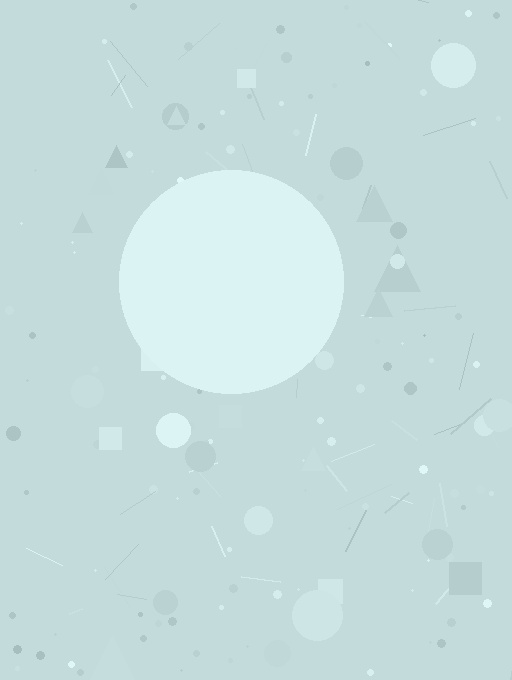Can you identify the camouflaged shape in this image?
The camouflaged shape is a circle.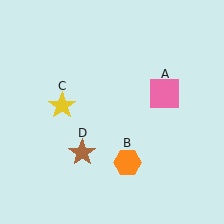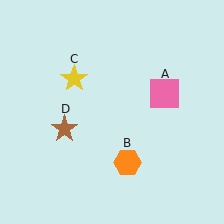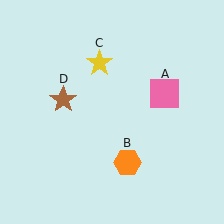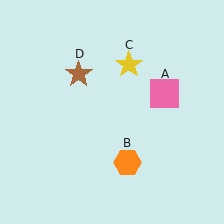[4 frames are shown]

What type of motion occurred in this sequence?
The yellow star (object C), brown star (object D) rotated clockwise around the center of the scene.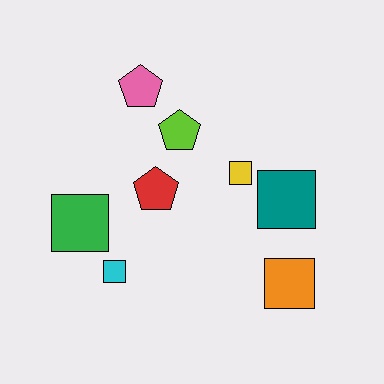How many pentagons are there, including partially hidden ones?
There are 3 pentagons.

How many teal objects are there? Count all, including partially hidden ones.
There is 1 teal object.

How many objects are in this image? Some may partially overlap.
There are 8 objects.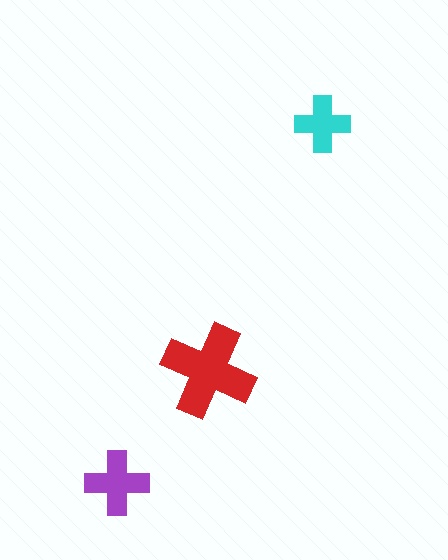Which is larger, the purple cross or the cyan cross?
The purple one.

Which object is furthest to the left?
The purple cross is leftmost.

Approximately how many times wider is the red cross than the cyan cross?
About 1.5 times wider.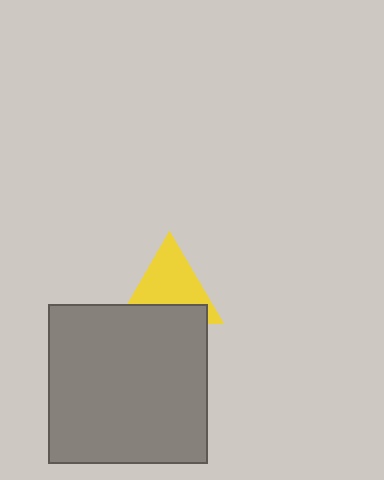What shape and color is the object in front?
The object in front is a gray square.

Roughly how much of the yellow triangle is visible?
Most of it is visible (roughly 66%).